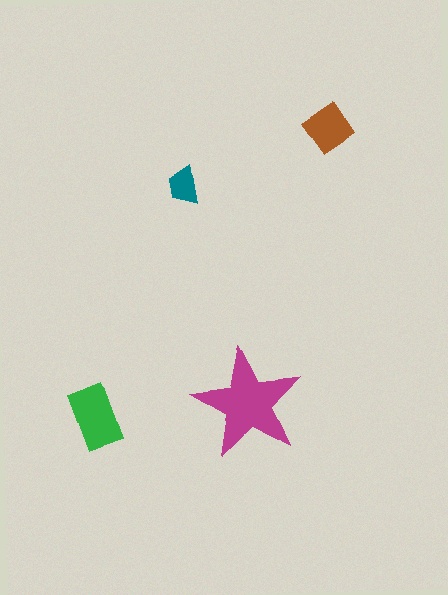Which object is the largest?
The magenta star.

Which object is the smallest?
The teal trapezoid.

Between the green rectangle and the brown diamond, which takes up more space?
The green rectangle.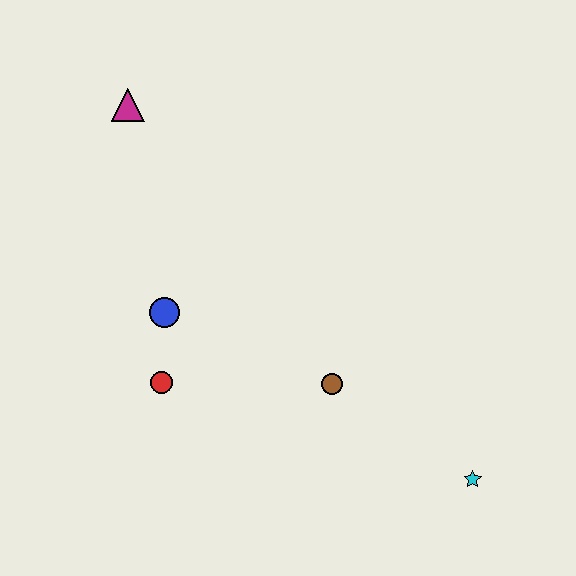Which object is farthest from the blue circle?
The cyan star is farthest from the blue circle.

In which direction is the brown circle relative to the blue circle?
The brown circle is to the right of the blue circle.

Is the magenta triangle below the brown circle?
No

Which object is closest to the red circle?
The blue circle is closest to the red circle.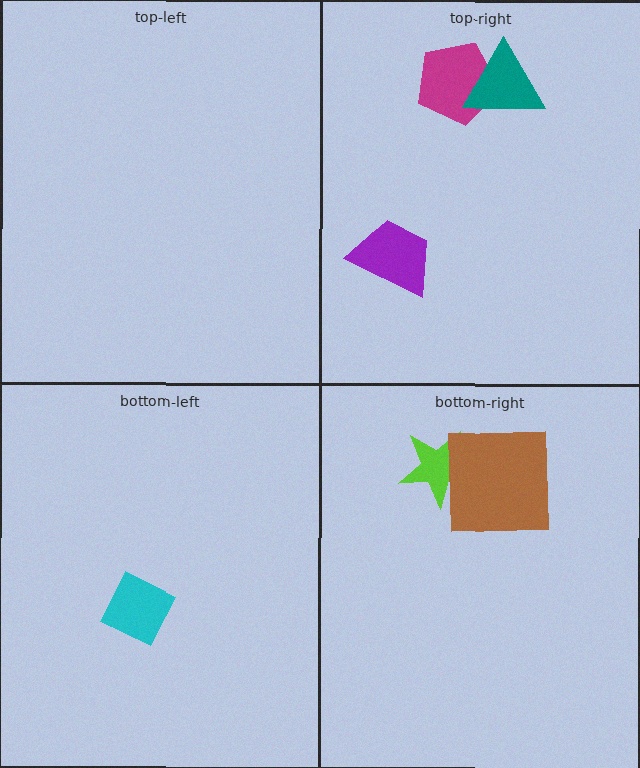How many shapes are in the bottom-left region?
1.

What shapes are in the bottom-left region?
The cyan diamond.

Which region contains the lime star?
The bottom-right region.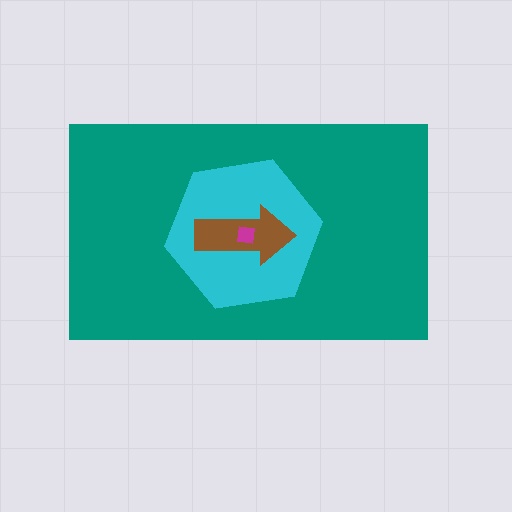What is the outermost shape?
The teal rectangle.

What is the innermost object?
The magenta square.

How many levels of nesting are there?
4.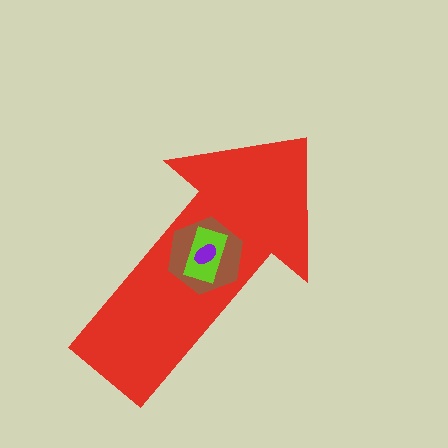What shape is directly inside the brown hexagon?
The lime rectangle.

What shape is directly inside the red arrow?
The brown hexagon.